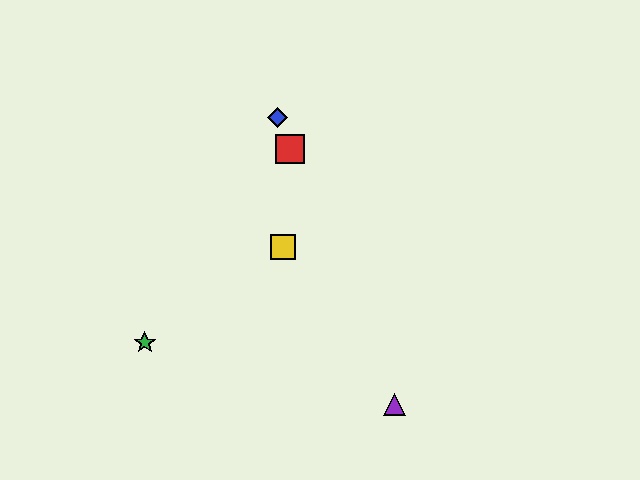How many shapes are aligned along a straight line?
3 shapes (the red square, the blue diamond, the purple triangle) are aligned along a straight line.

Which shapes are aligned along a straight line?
The red square, the blue diamond, the purple triangle are aligned along a straight line.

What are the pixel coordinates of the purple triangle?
The purple triangle is at (394, 404).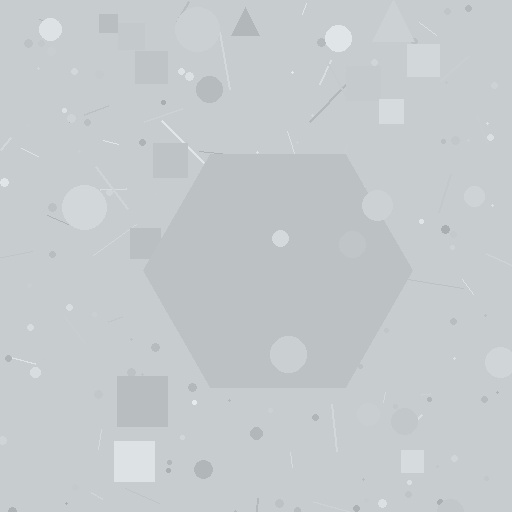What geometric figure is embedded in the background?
A hexagon is embedded in the background.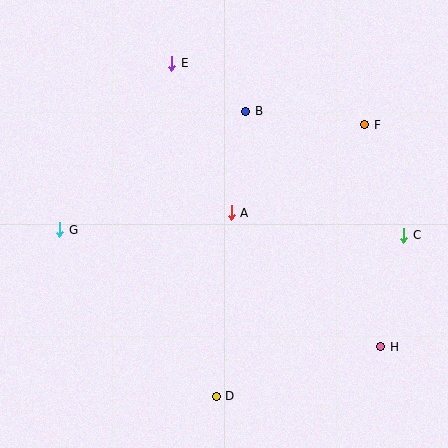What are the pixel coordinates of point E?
Point E is at (172, 63).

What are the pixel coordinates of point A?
Point A is at (231, 213).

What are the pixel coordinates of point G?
Point G is at (60, 230).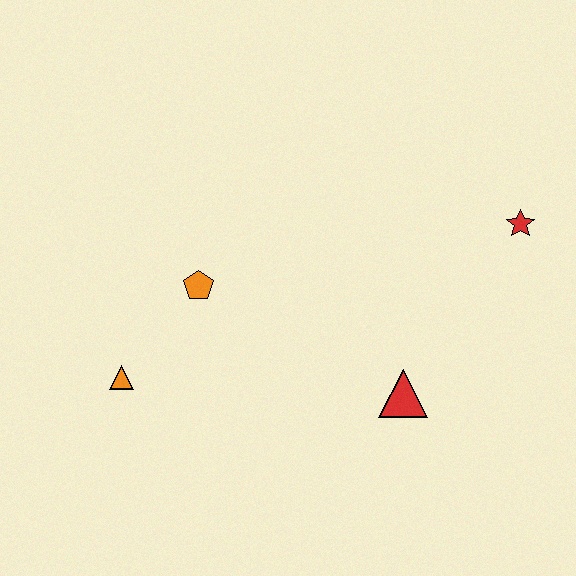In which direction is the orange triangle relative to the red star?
The orange triangle is to the left of the red star.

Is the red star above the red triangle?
Yes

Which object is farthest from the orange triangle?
The red star is farthest from the orange triangle.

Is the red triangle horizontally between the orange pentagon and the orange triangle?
No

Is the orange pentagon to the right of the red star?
No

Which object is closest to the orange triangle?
The orange pentagon is closest to the orange triangle.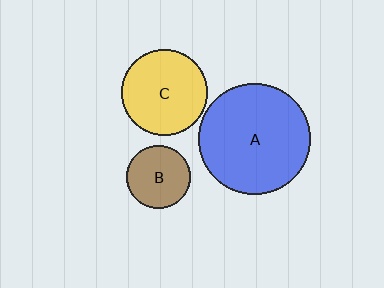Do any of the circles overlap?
No, none of the circles overlap.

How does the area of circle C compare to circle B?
Approximately 1.8 times.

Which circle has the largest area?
Circle A (blue).